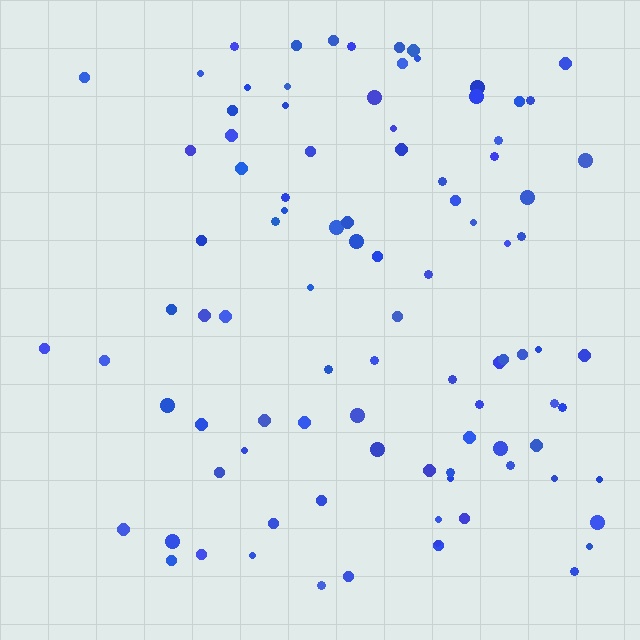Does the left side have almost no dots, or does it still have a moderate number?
Still a moderate number, just noticeably fewer than the right.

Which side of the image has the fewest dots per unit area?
The left.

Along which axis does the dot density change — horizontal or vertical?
Horizontal.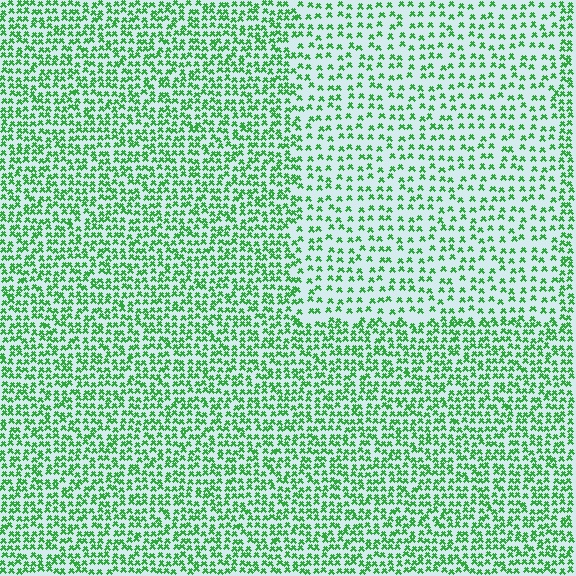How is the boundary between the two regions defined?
The boundary is defined by a change in element density (approximately 1.9x ratio). All elements are the same color, size, and shape.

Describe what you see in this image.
The image contains small green elements arranged at two different densities. A rectangle-shaped region is visible where the elements are less densely packed than the surrounding area.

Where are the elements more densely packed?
The elements are more densely packed outside the rectangle boundary.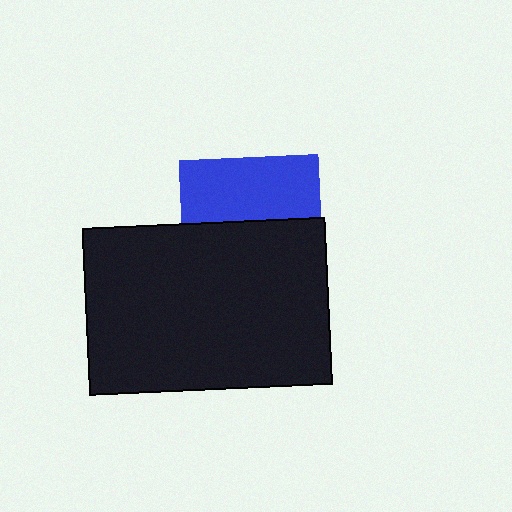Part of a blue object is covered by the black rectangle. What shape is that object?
It is a square.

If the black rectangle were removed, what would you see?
You would see the complete blue square.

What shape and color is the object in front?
The object in front is a black rectangle.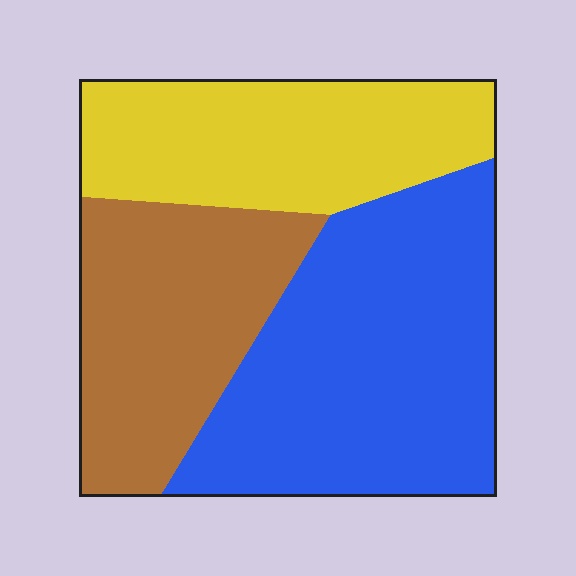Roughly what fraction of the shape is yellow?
Yellow covers about 30% of the shape.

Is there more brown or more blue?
Blue.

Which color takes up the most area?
Blue, at roughly 45%.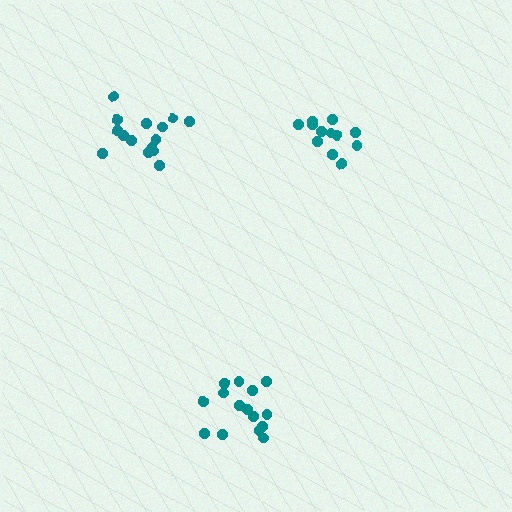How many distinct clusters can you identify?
There are 3 distinct clusters.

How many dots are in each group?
Group 1: 15 dots, Group 2: 12 dots, Group 3: 15 dots (42 total).